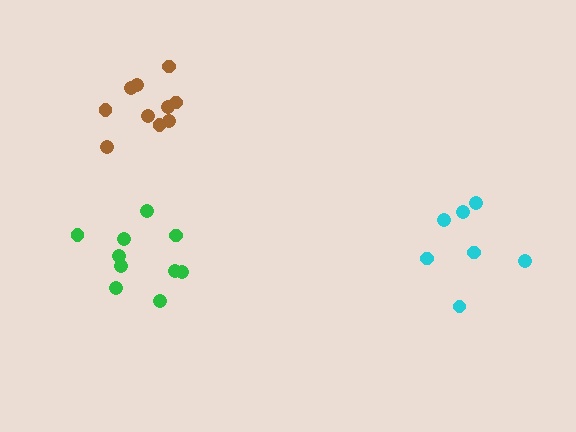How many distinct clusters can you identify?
There are 3 distinct clusters.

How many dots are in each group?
Group 1: 10 dots, Group 2: 7 dots, Group 3: 10 dots (27 total).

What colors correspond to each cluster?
The clusters are colored: brown, cyan, green.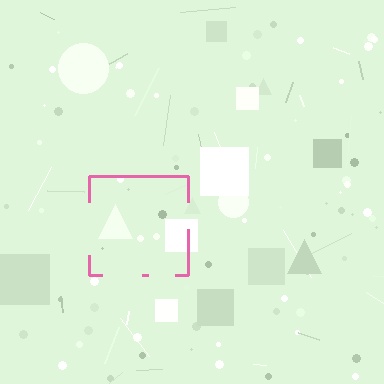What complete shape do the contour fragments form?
The contour fragments form a square.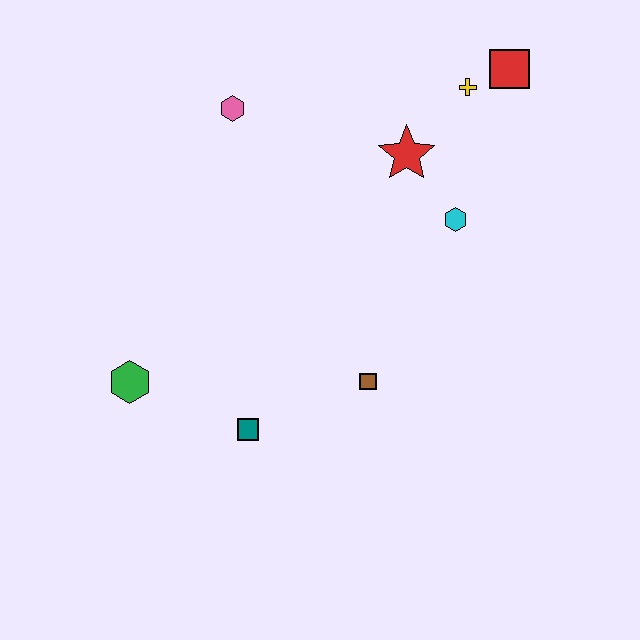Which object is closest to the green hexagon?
The teal square is closest to the green hexagon.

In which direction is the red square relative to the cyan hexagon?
The red square is above the cyan hexagon.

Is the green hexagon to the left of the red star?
Yes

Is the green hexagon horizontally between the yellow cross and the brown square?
No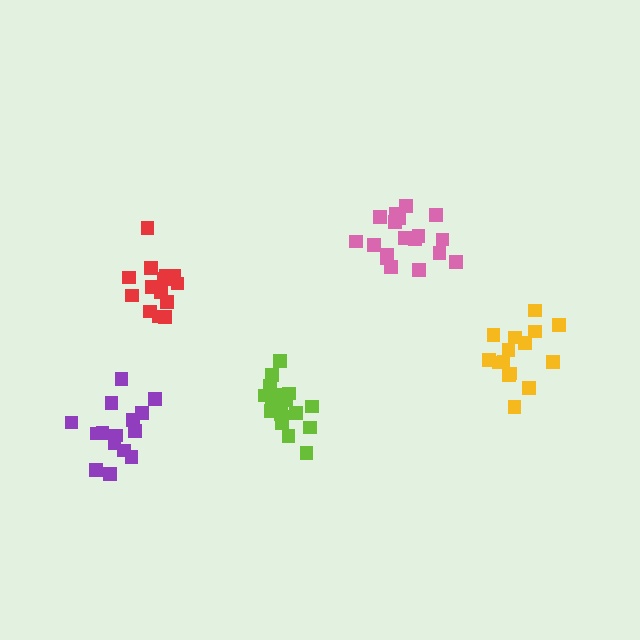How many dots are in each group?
Group 1: 15 dots, Group 2: 15 dots, Group 3: 19 dots, Group 4: 15 dots, Group 5: 18 dots (82 total).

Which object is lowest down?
The purple cluster is bottommost.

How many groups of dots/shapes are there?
There are 5 groups.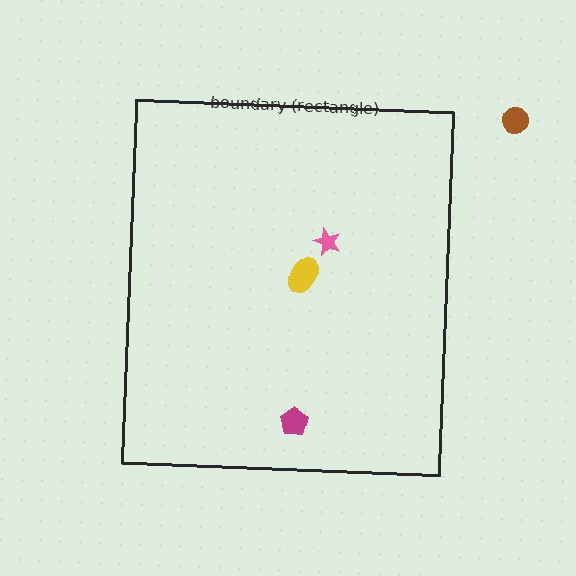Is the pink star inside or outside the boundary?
Inside.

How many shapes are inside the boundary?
3 inside, 1 outside.